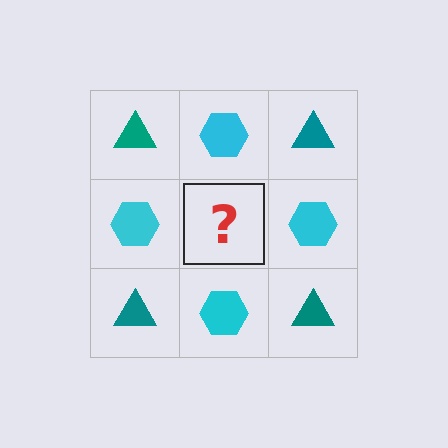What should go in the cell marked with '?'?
The missing cell should contain a teal triangle.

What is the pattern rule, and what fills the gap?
The rule is that it alternates teal triangle and cyan hexagon in a checkerboard pattern. The gap should be filled with a teal triangle.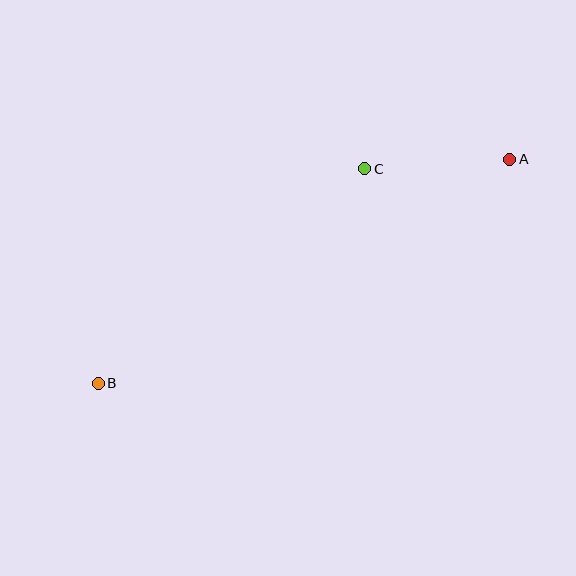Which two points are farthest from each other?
Points A and B are farthest from each other.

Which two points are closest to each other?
Points A and C are closest to each other.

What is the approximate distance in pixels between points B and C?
The distance between B and C is approximately 342 pixels.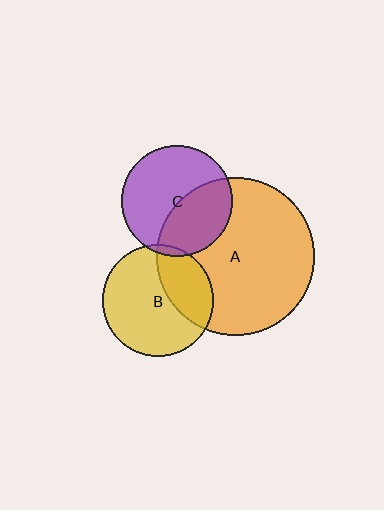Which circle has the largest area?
Circle A (orange).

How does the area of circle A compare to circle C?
Approximately 2.0 times.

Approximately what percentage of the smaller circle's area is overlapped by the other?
Approximately 5%.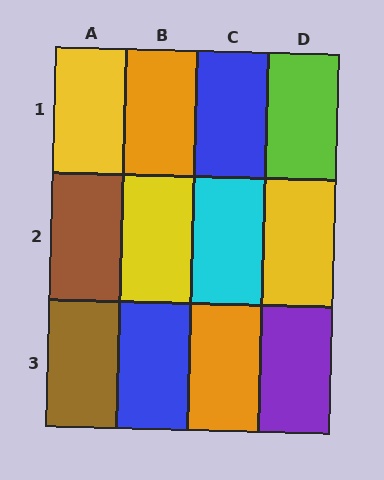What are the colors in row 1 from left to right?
Yellow, orange, blue, lime.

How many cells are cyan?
1 cell is cyan.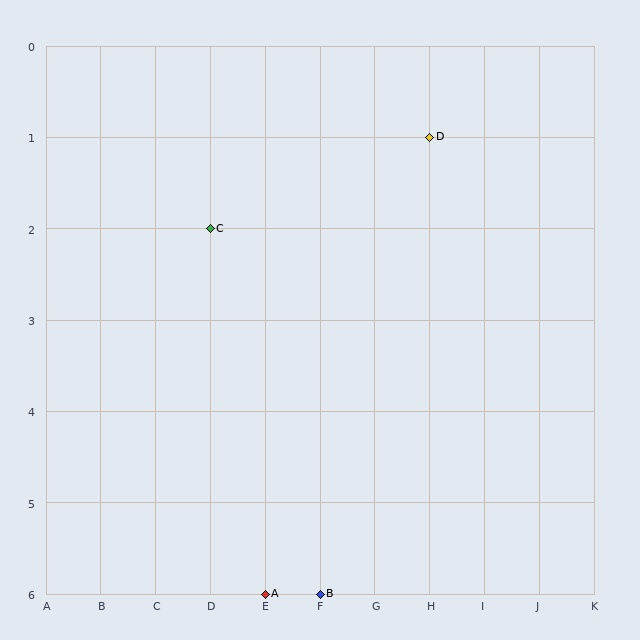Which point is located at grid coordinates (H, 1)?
Point D is at (H, 1).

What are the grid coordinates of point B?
Point B is at grid coordinates (F, 6).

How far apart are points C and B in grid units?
Points C and B are 2 columns and 4 rows apart (about 4.5 grid units diagonally).